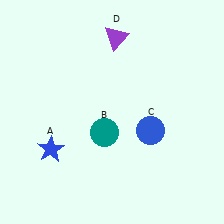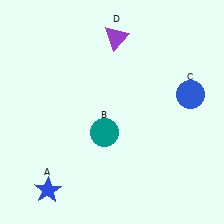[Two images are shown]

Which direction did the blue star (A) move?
The blue star (A) moved down.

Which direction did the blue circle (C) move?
The blue circle (C) moved right.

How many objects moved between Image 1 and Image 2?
2 objects moved between the two images.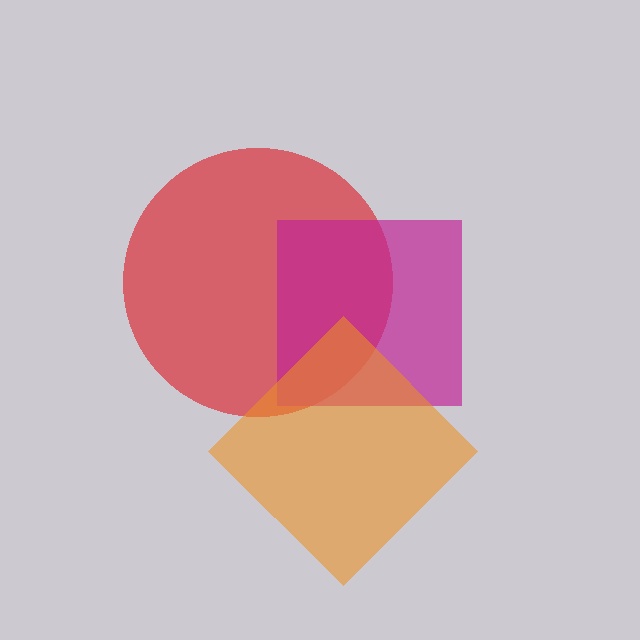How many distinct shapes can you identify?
There are 3 distinct shapes: a red circle, a magenta square, an orange diamond.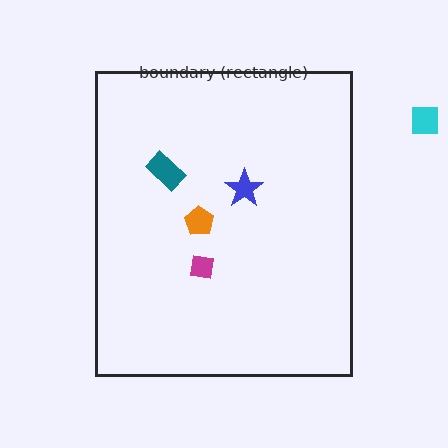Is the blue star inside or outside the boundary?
Inside.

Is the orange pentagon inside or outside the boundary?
Inside.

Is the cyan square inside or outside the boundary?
Outside.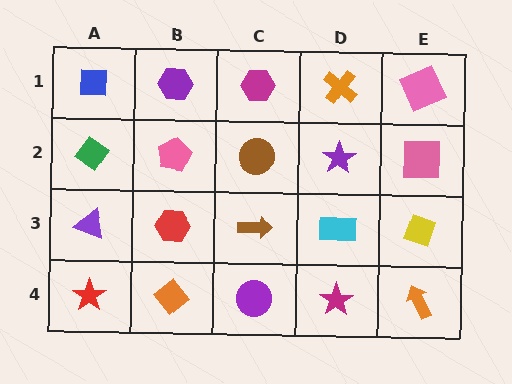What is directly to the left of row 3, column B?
A purple triangle.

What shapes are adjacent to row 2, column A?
A blue square (row 1, column A), a purple triangle (row 3, column A), a pink pentagon (row 2, column B).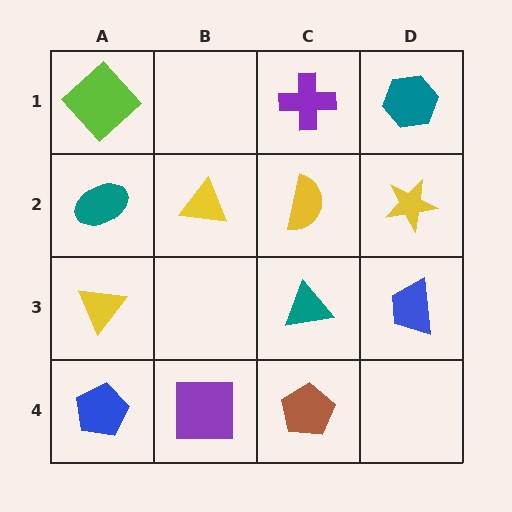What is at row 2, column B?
A yellow triangle.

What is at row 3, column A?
A yellow triangle.